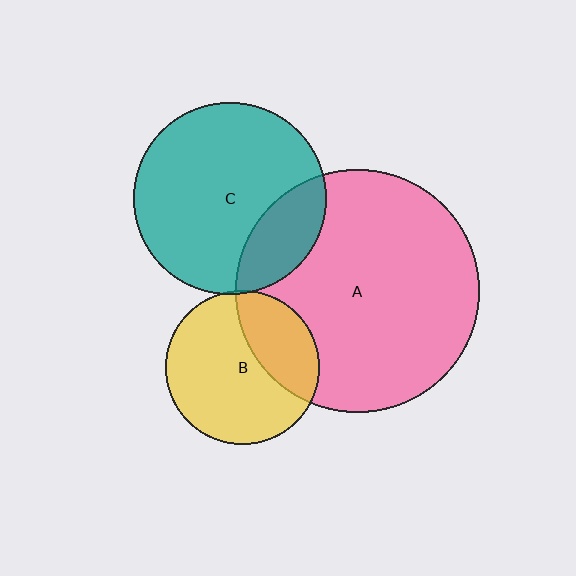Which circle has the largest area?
Circle A (pink).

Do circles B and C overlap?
Yes.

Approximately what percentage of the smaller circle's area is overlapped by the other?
Approximately 5%.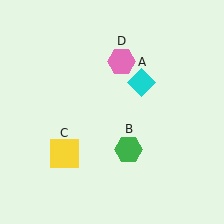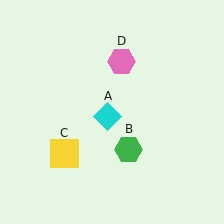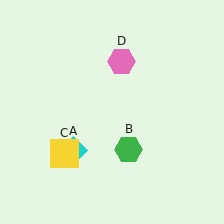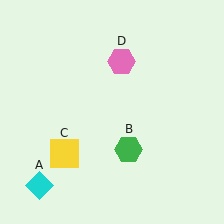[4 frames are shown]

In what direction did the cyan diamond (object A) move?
The cyan diamond (object A) moved down and to the left.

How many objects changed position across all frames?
1 object changed position: cyan diamond (object A).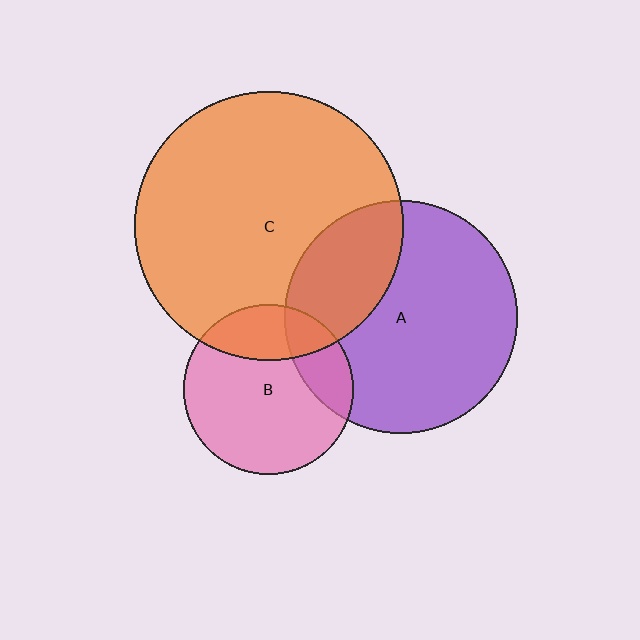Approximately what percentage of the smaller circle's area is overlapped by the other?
Approximately 25%.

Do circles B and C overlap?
Yes.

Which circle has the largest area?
Circle C (orange).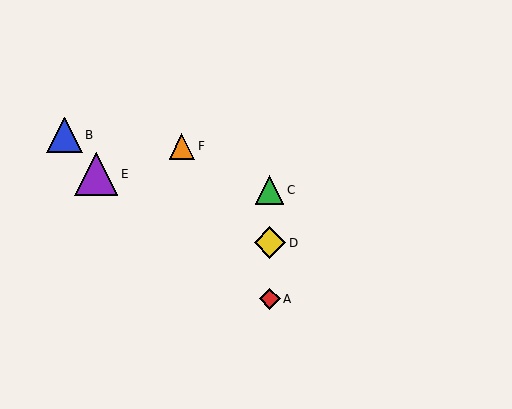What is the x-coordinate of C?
Object C is at x≈270.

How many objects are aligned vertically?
3 objects (A, C, D) are aligned vertically.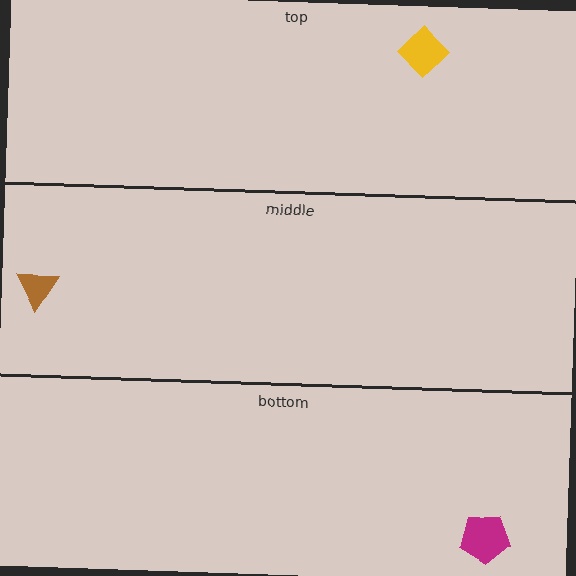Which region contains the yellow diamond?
The top region.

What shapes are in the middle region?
The brown triangle.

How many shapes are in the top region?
1.